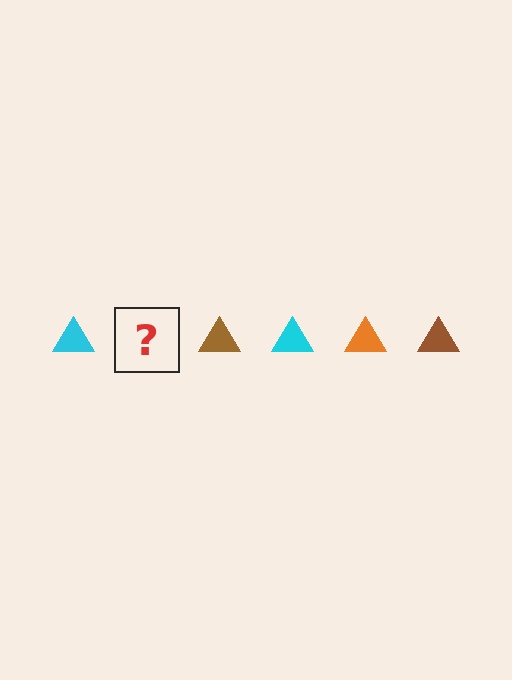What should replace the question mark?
The question mark should be replaced with an orange triangle.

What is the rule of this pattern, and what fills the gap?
The rule is that the pattern cycles through cyan, orange, brown triangles. The gap should be filled with an orange triangle.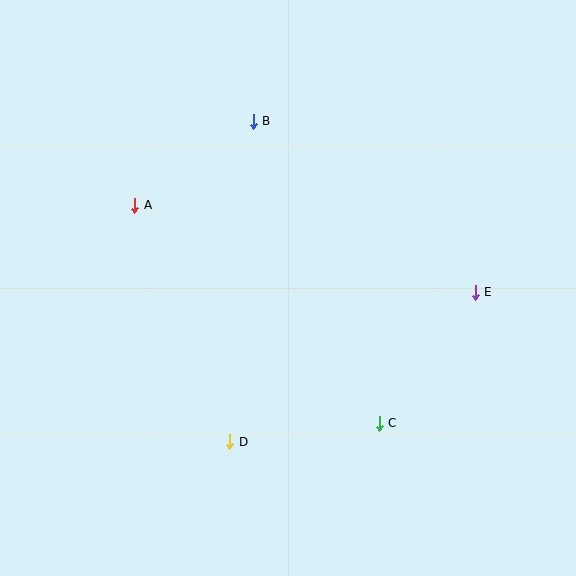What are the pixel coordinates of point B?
Point B is at (253, 121).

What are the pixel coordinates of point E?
Point E is at (475, 292).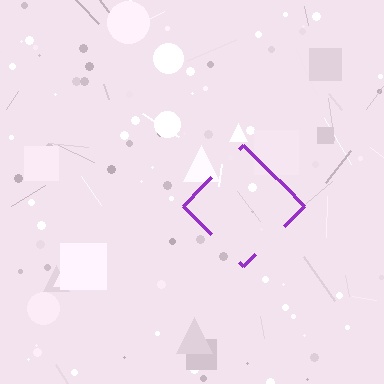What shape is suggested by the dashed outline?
The dashed outline suggests a diamond.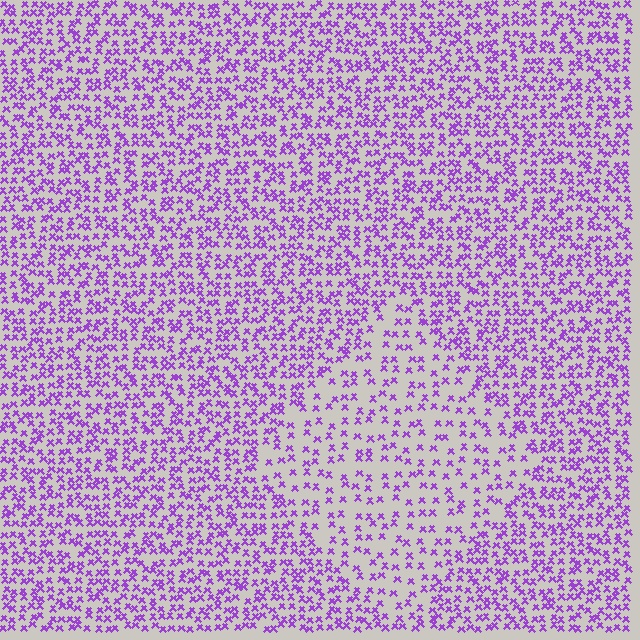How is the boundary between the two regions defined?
The boundary is defined by a change in element density (approximately 2.0x ratio). All elements are the same color, size, and shape.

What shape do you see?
I see a diamond.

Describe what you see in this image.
The image contains small purple elements arranged at two different densities. A diamond-shaped region is visible where the elements are less densely packed than the surrounding area.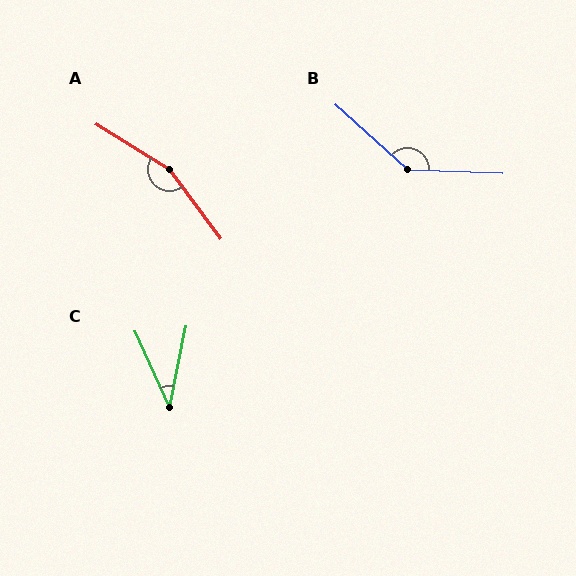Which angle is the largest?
A, at approximately 159 degrees.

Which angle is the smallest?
C, at approximately 36 degrees.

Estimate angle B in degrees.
Approximately 140 degrees.